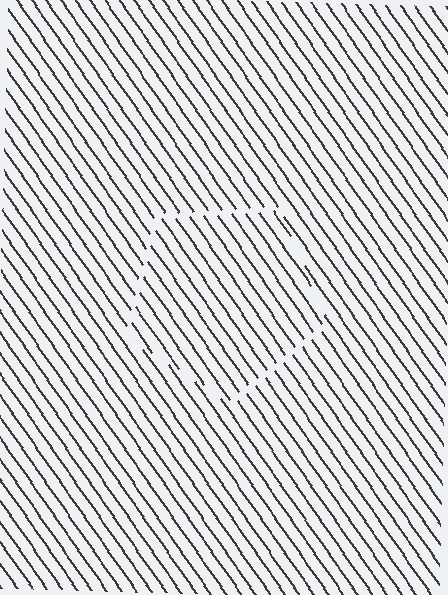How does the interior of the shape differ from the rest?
The interior of the shape contains the same grating, shifted by half a period — the contour is defined by the phase discontinuity where line-ends from the inner and outer gratings abut.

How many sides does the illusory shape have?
5 sides — the line-ends trace a pentagon.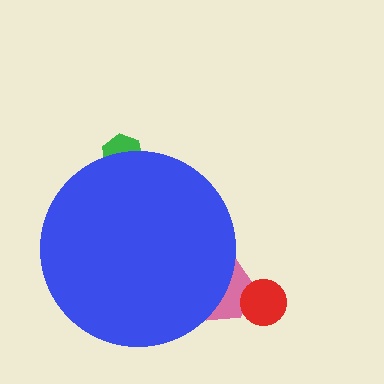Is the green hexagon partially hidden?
Yes, the green hexagon is partially hidden behind the blue circle.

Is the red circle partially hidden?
No, the red circle is fully visible.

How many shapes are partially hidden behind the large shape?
2 shapes are partially hidden.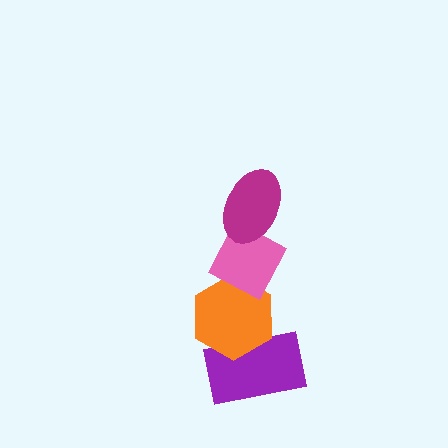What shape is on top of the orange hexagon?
The pink diamond is on top of the orange hexagon.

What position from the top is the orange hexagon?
The orange hexagon is 3rd from the top.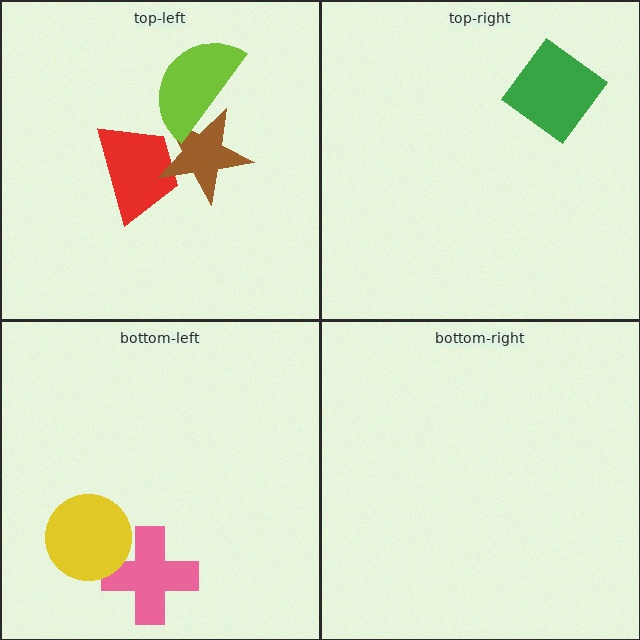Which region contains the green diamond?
The top-right region.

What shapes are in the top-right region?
The green diamond.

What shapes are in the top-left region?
The red trapezoid, the brown star, the lime semicircle.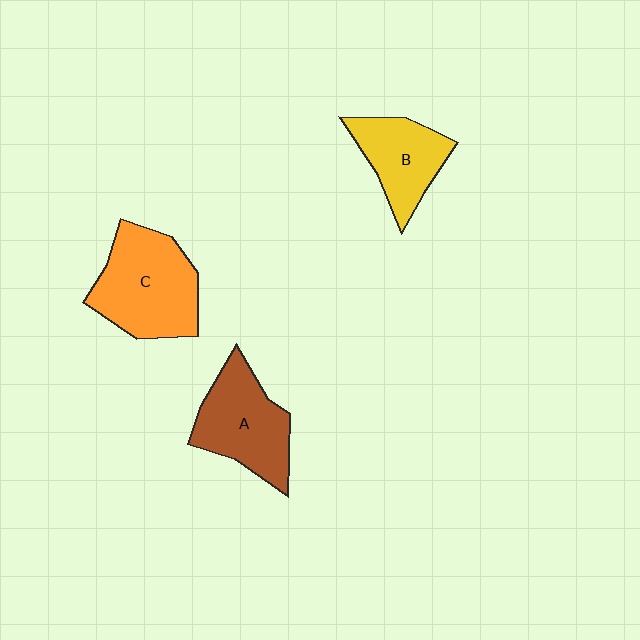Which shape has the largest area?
Shape C (orange).